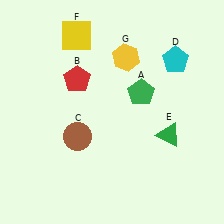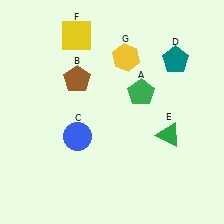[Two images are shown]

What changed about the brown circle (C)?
In Image 1, C is brown. In Image 2, it changed to blue.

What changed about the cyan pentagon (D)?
In Image 1, D is cyan. In Image 2, it changed to teal.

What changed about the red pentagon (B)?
In Image 1, B is red. In Image 2, it changed to brown.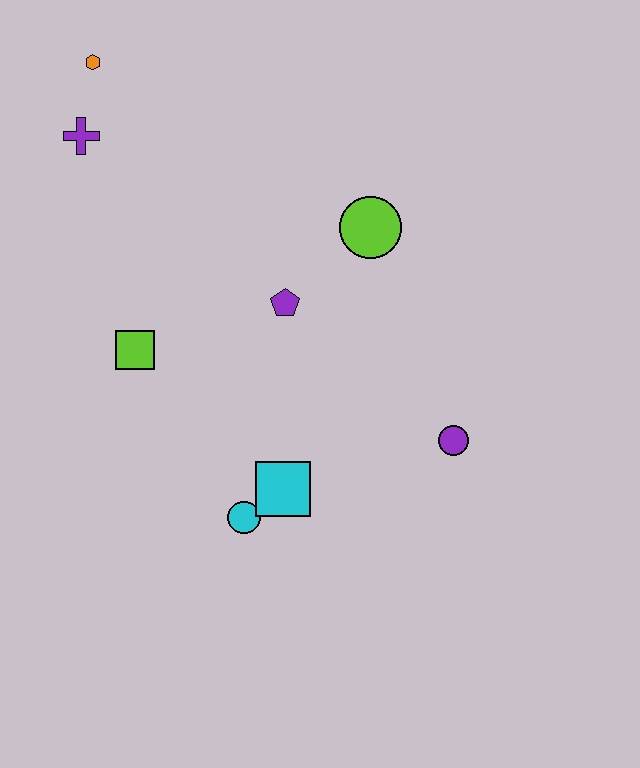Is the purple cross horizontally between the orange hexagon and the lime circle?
No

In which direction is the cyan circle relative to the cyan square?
The cyan circle is to the left of the cyan square.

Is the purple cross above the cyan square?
Yes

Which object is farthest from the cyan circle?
The orange hexagon is farthest from the cyan circle.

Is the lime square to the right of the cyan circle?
No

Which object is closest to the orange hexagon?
The purple cross is closest to the orange hexagon.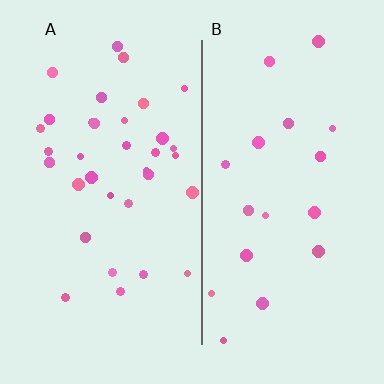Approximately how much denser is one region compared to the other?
Approximately 1.9× — region A over region B.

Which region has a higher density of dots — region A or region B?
A (the left).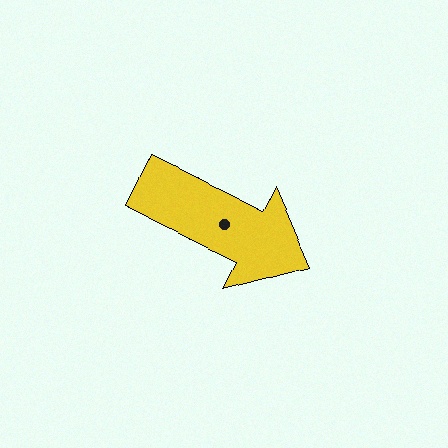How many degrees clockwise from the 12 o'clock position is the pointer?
Approximately 116 degrees.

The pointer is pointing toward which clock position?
Roughly 4 o'clock.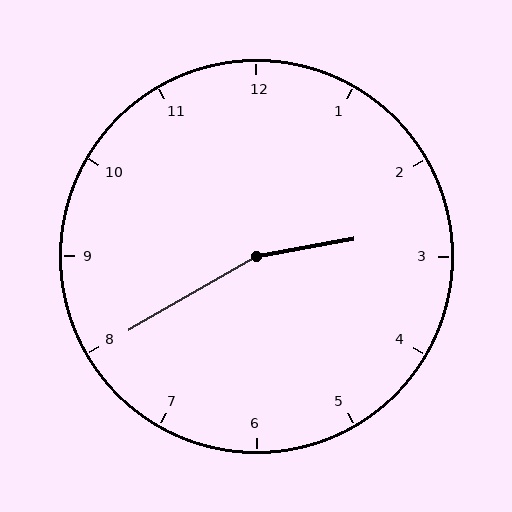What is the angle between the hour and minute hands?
Approximately 160 degrees.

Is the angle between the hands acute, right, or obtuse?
It is obtuse.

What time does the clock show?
2:40.